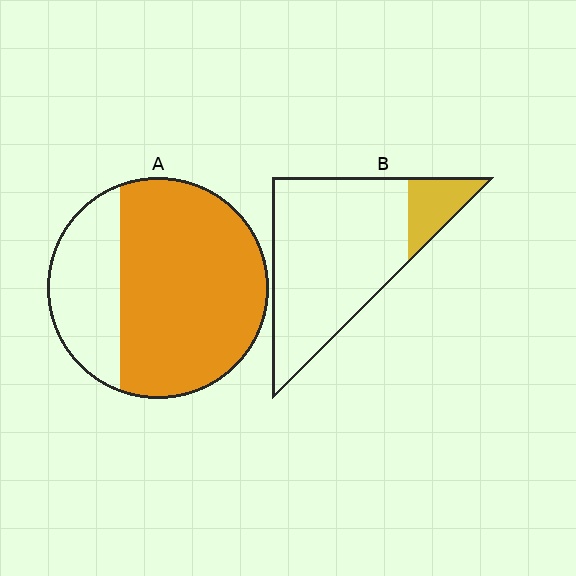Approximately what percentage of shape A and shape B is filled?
A is approximately 70% and B is approximately 15%.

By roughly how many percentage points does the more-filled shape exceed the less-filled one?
By roughly 55 percentage points (A over B).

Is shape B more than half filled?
No.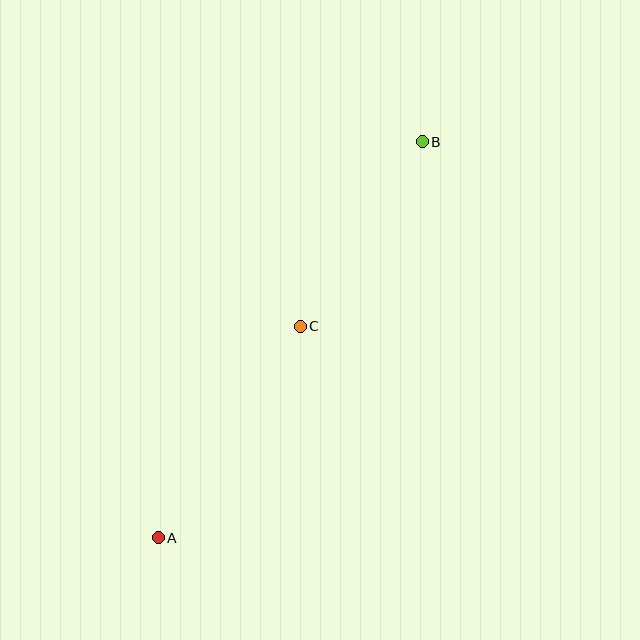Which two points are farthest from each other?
Points A and B are farthest from each other.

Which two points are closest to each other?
Points B and C are closest to each other.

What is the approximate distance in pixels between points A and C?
The distance between A and C is approximately 255 pixels.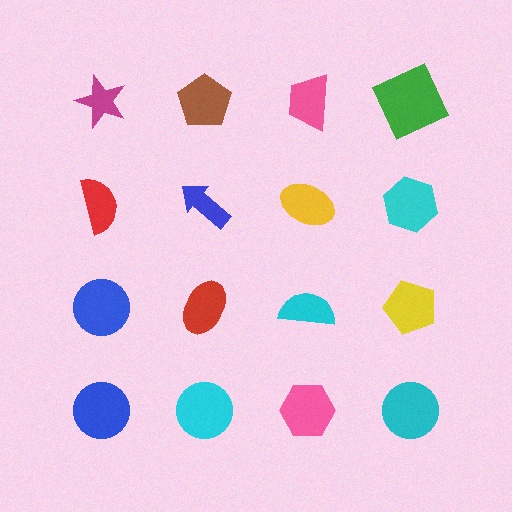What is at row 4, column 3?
A pink hexagon.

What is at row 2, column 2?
A blue arrow.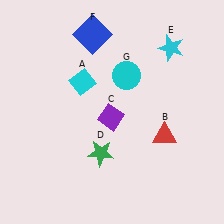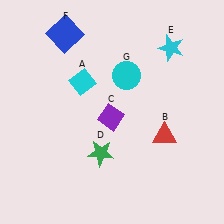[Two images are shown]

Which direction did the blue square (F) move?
The blue square (F) moved left.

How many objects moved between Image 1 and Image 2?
1 object moved between the two images.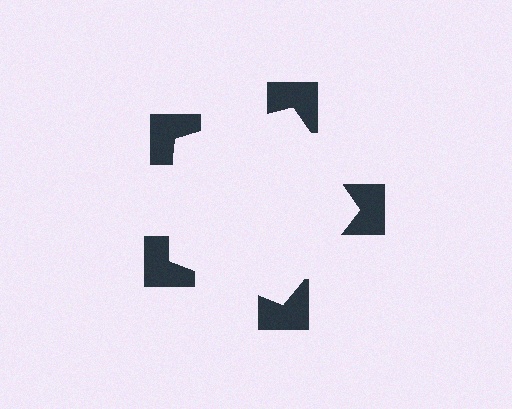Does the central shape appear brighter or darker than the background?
It typically appears slightly brighter than the background, even though no actual brightness change is drawn.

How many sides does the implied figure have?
5 sides.